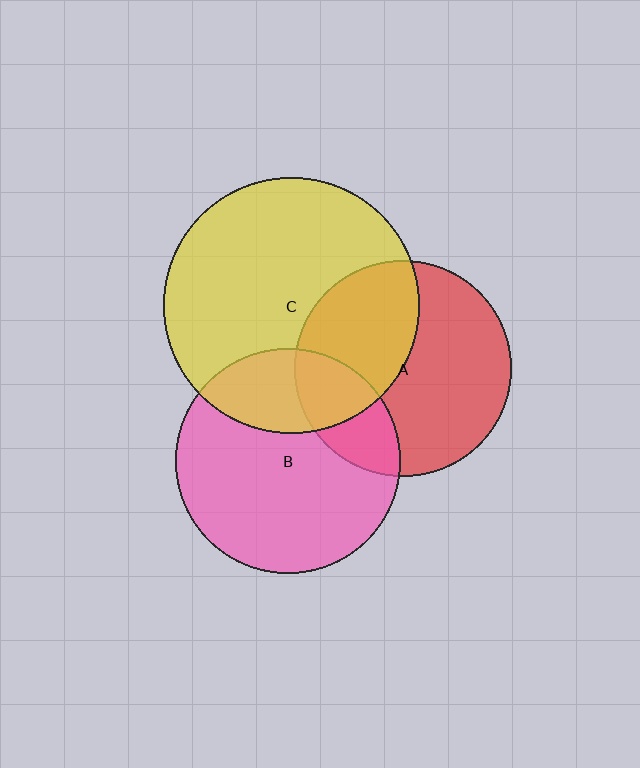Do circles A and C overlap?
Yes.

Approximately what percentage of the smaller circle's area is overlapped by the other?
Approximately 40%.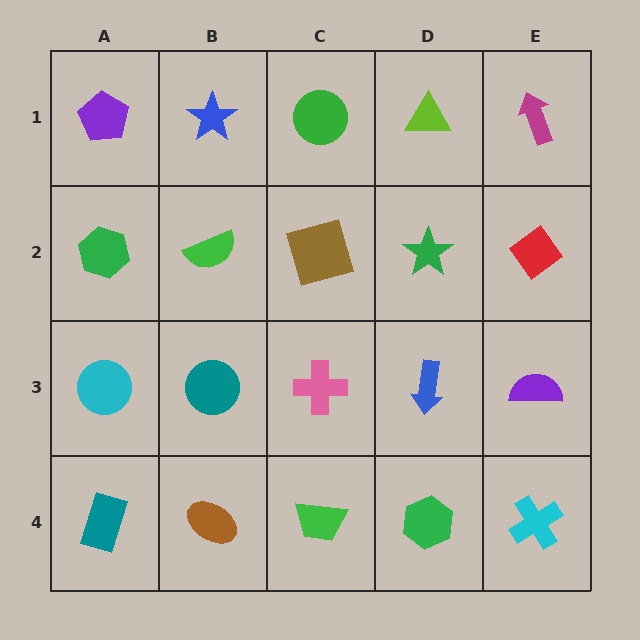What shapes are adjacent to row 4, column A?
A cyan circle (row 3, column A), a brown ellipse (row 4, column B).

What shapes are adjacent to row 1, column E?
A red diamond (row 2, column E), a lime triangle (row 1, column D).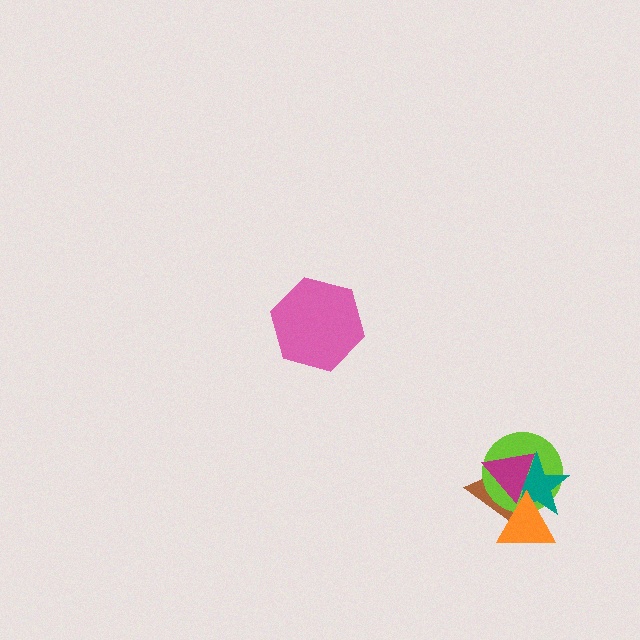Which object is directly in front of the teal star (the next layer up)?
The magenta triangle is directly in front of the teal star.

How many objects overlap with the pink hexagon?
0 objects overlap with the pink hexagon.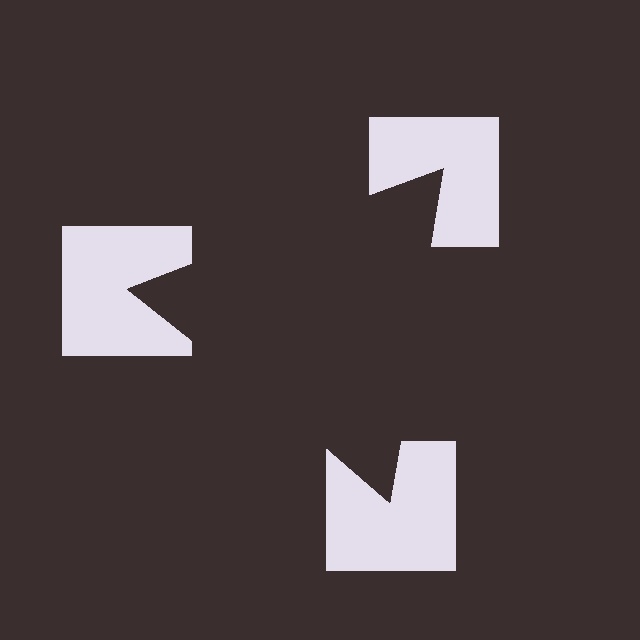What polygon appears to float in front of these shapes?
An illusory triangle — its edges are inferred from the aligned wedge cuts in the notched squares, not physically drawn.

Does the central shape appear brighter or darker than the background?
It typically appears slightly darker than the background, even though no actual brightness change is drawn.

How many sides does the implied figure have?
3 sides.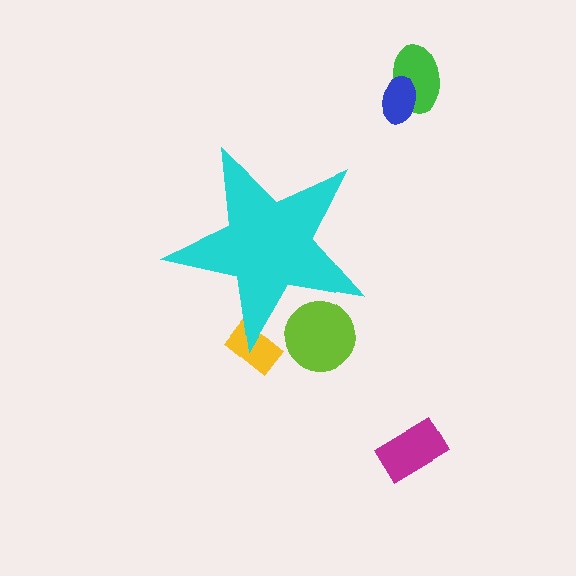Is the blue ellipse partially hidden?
No, the blue ellipse is fully visible.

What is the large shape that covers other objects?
A cyan star.